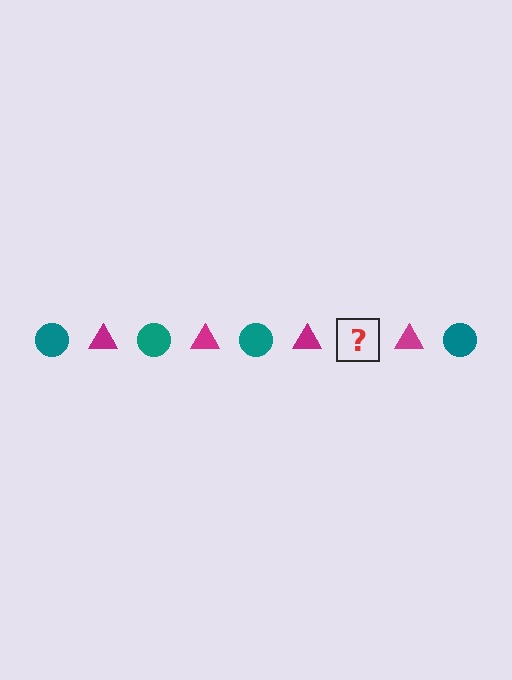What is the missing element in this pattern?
The missing element is a teal circle.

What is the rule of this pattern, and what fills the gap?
The rule is that the pattern alternates between teal circle and magenta triangle. The gap should be filled with a teal circle.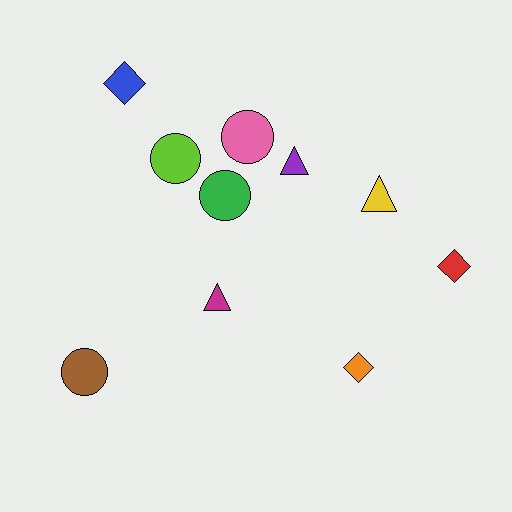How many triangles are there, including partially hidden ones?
There are 3 triangles.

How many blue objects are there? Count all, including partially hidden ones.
There is 1 blue object.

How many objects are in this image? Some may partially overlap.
There are 10 objects.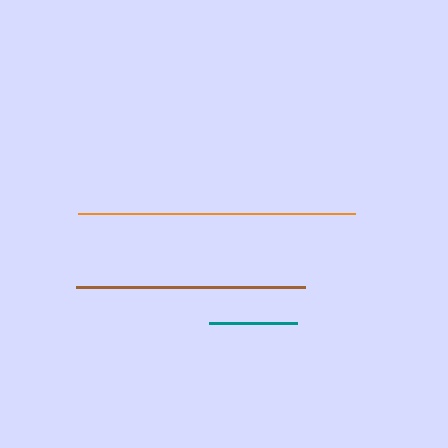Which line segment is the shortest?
The teal line is the shortest at approximately 88 pixels.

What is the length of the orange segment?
The orange segment is approximately 277 pixels long.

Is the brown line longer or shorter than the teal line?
The brown line is longer than the teal line.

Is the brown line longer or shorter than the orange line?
The orange line is longer than the brown line.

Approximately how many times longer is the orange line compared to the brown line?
The orange line is approximately 1.2 times the length of the brown line.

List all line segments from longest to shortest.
From longest to shortest: orange, brown, teal.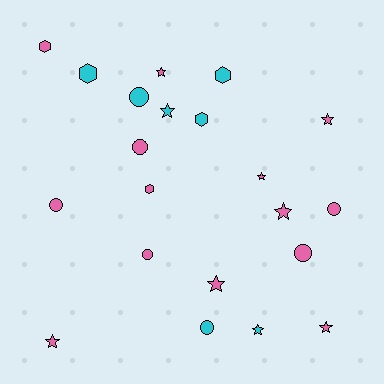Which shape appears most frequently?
Star, with 9 objects.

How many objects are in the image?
There are 21 objects.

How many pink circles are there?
There are 5 pink circles.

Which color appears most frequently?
Pink, with 14 objects.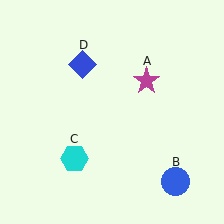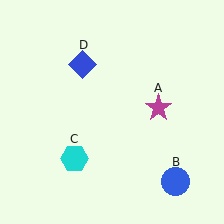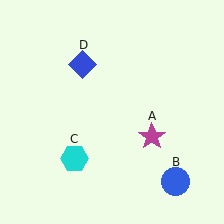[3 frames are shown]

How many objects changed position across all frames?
1 object changed position: magenta star (object A).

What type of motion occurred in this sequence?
The magenta star (object A) rotated clockwise around the center of the scene.